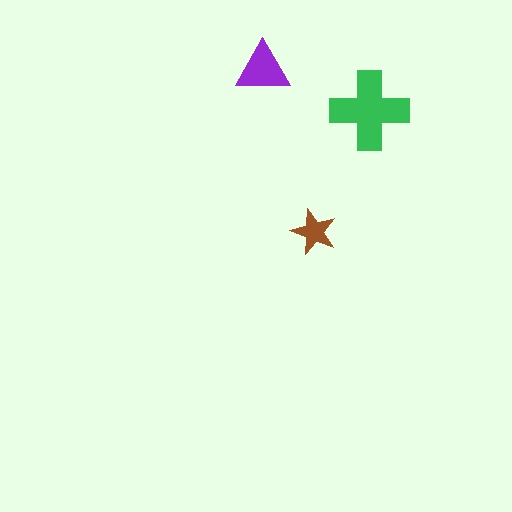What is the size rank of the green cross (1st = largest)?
1st.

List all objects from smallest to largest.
The brown star, the purple triangle, the green cross.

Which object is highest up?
The purple triangle is topmost.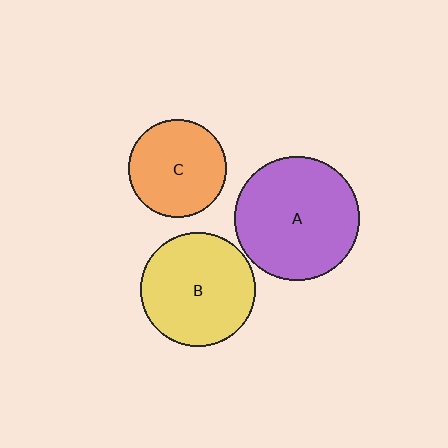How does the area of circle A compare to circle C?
Approximately 1.6 times.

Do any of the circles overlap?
No, none of the circles overlap.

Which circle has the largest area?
Circle A (purple).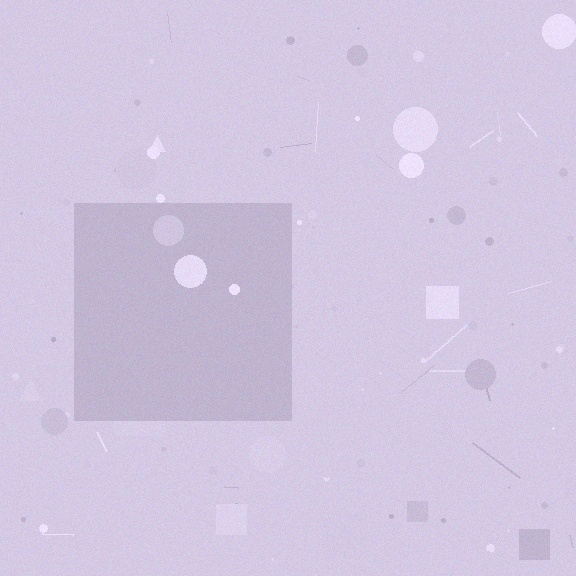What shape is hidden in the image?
A square is hidden in the image.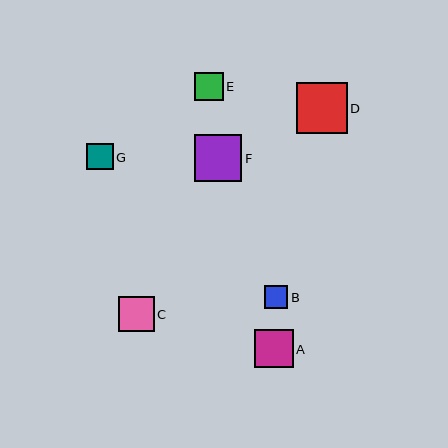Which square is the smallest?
Square B is the smallest with a size of approximately 24 pixels.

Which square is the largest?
Square D is the largest with a size of approximately 50 pixels.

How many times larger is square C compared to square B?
Square C is approximately 1.5 times the size of square B.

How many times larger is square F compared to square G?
Square F is approximately 1.8 times the size of square G.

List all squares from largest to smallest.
From largest to smallest: D, F, A, C, E, G, B.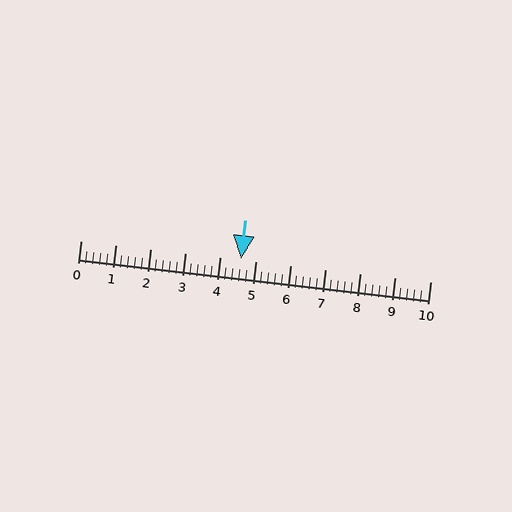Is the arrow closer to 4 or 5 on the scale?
The arrow is closer to 5.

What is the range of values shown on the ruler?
The ruler shows values from 0 to 10.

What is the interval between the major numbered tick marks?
The major tick marks are spaced 1 units apart.